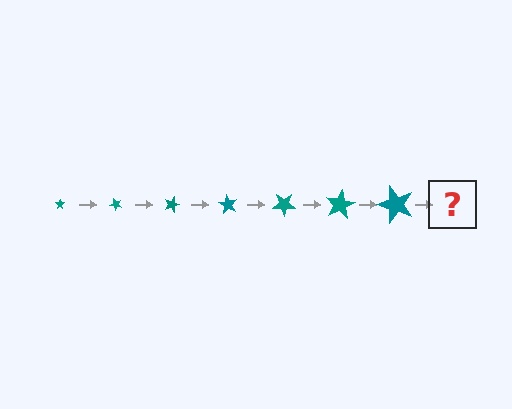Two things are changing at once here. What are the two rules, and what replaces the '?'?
The two rules are that the star grows larger each step and it rotates 45 degrees each step. The '?' should be a star, larger than the previous one and rotated 315 degrees from the start.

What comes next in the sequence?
The next element should be a star, larger than the previous one and rotated 315 degrees from the start.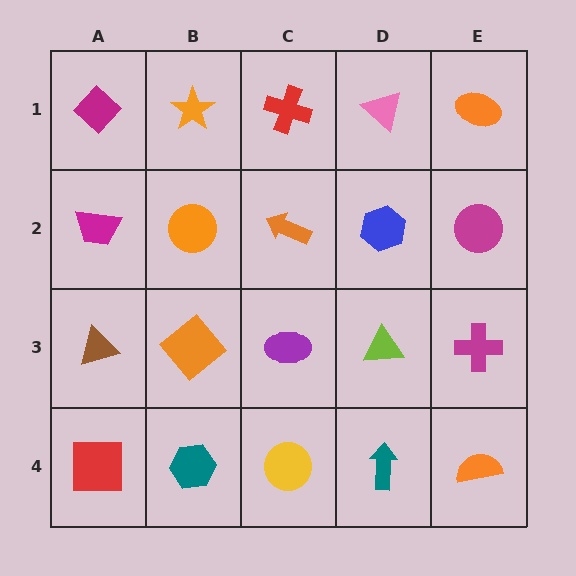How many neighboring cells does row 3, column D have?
4.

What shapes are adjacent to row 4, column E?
A magenta cross (row 3, column E), a teal arrow (row 4, column D).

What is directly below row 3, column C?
A yellow circle.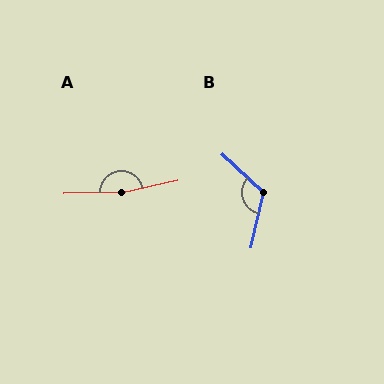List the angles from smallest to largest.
B (120°), A (169°).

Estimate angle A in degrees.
Approximately 169 degrees.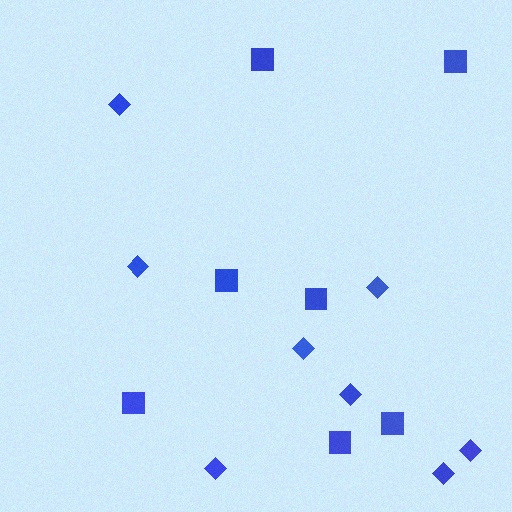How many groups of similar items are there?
There are 2 groups: one group of squares (7) and one group of diamonds (8).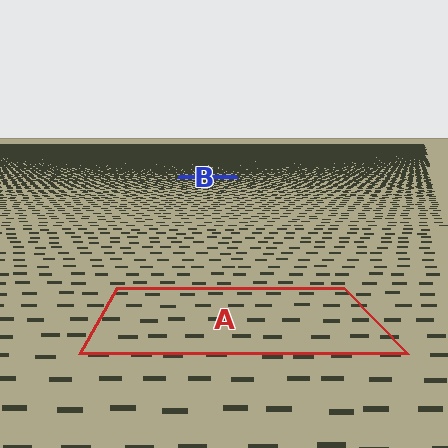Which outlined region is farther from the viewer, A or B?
Region B is farther from the viewer — the texture elements inside it appear smaller and more densely packed.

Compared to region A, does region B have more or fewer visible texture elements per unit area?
Region B has more texture elements per unit area — they are packed more densely because it is farther away.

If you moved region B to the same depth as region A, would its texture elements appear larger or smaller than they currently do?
They would appear larger. At a closer depth, the same texture elements are projected at a bigger on-screen size.